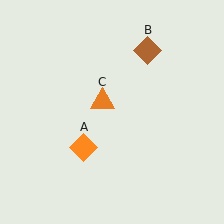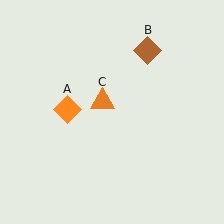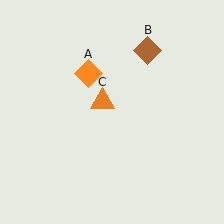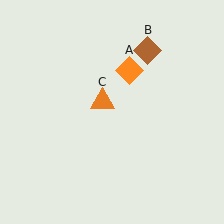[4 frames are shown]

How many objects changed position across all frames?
1 object changed position: orange diamond (object A).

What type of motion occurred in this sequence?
The orange diamond (object A) rotated clockwise around the center of the scene.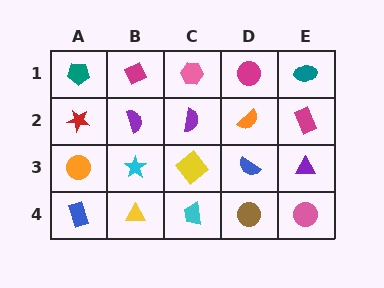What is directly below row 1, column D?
An orange semicircle.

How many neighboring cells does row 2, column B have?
4.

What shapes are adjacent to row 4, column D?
A blue semicircle (row 3, column D), a cyan trapezoid (row 4, column C), a pink circle (row 4, column E).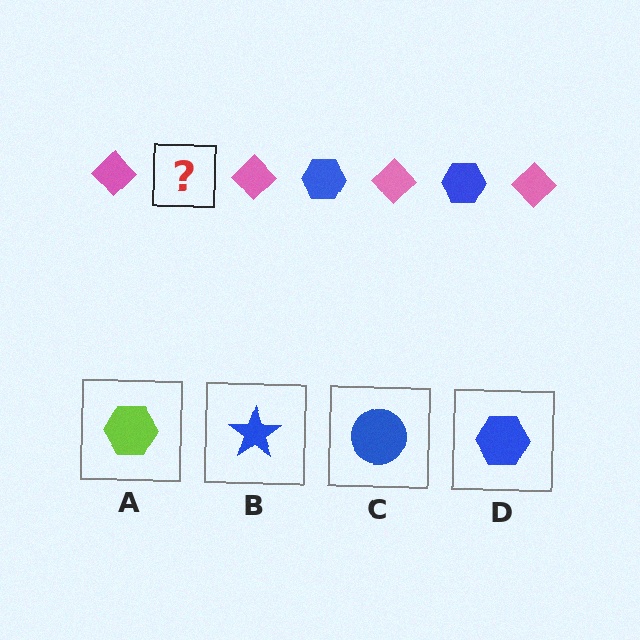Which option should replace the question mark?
Option D.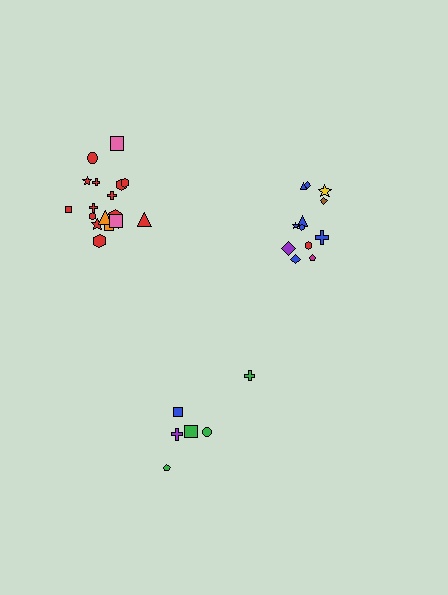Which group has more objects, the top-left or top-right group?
The top-left group.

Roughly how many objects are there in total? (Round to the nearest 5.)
Roughly 35 objects in total.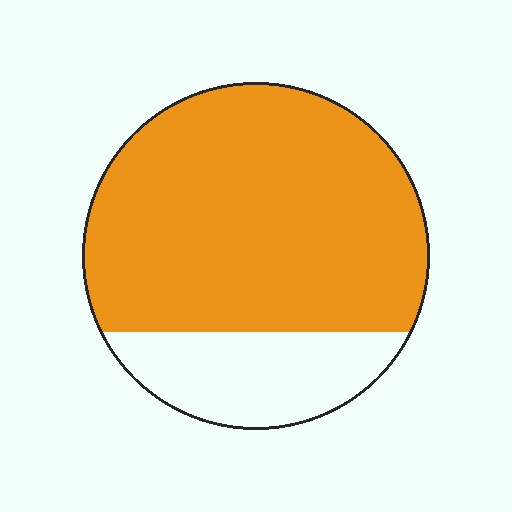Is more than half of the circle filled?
Yes.